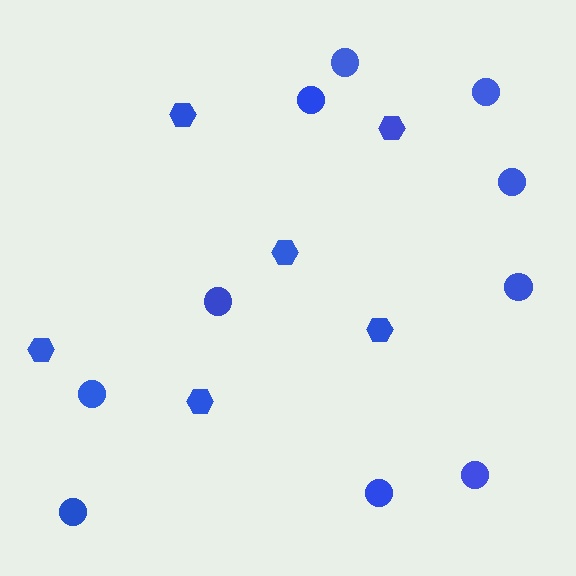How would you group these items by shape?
There are 2 groups: one group of hexagons (6) and one group of circles (10).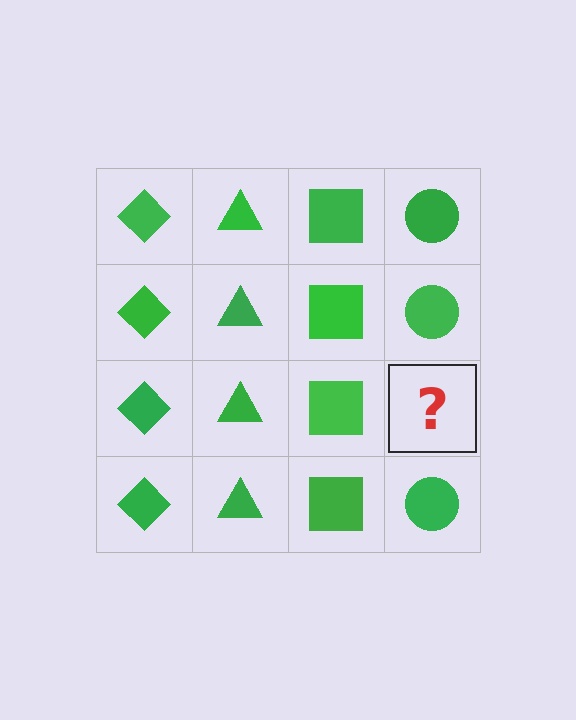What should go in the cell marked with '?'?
The missing cell should contain a green circle.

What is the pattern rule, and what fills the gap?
The rule is that each column has a consistent shape. The gap should be filled with a green circle.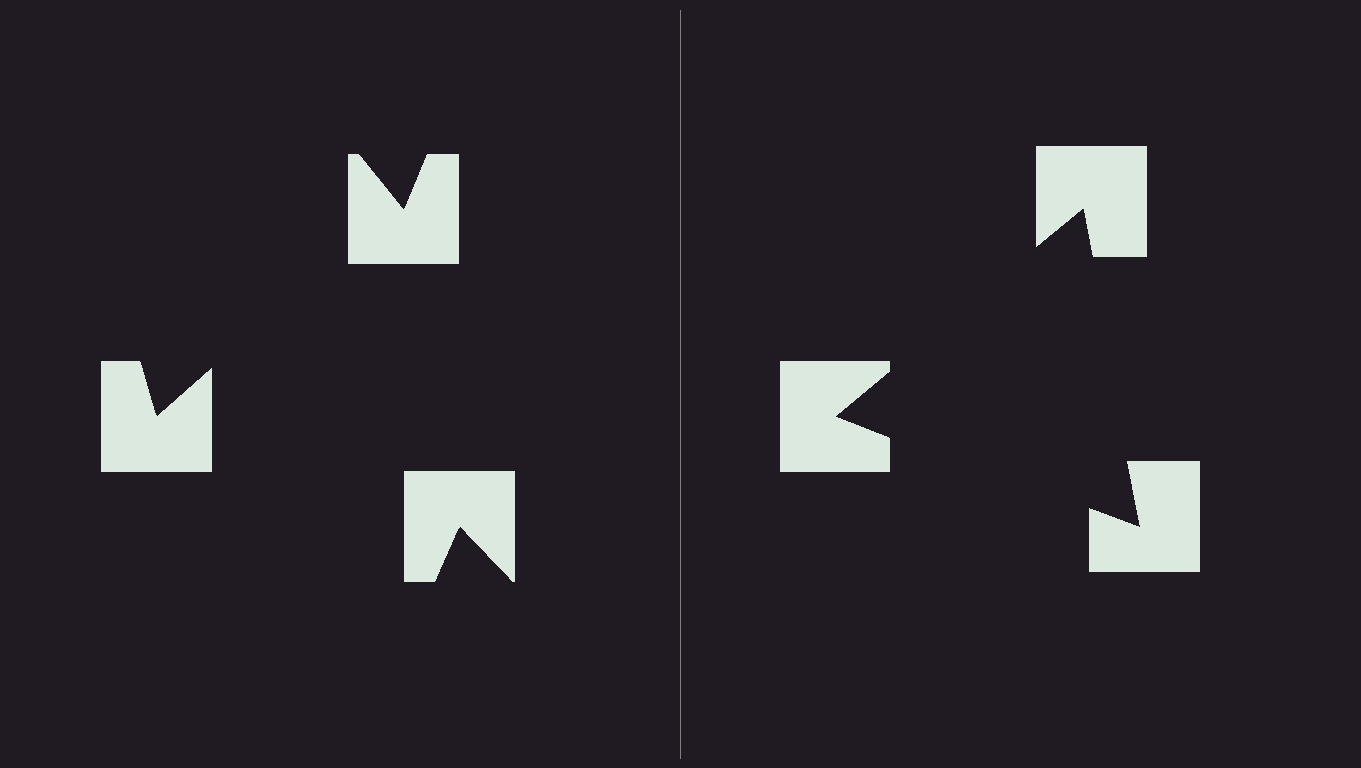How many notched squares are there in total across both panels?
6 — 3 on each side.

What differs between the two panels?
The notched squares are positioned identically on both sides; only the wedge orientations differ. On the right they align to a triangle; on the left they are misaligned.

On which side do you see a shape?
An illusory triangle appears on the right side. On the left side the wedge cuts are rotated, so no coherent shape forms.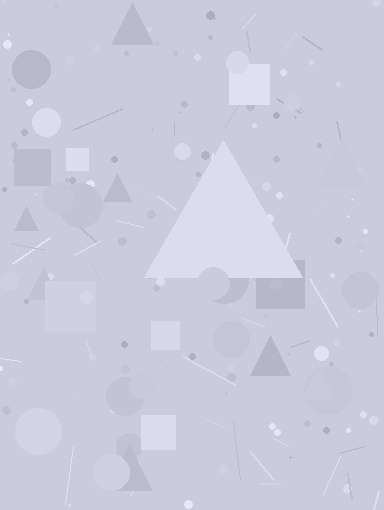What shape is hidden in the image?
A triangle is hidden in the image.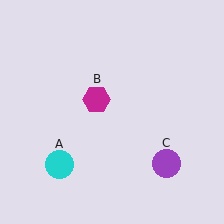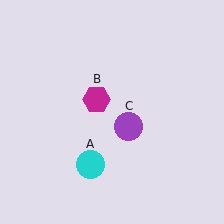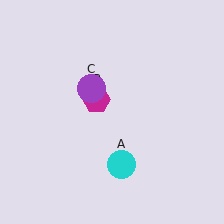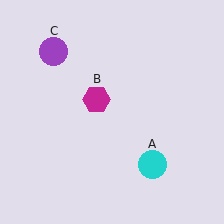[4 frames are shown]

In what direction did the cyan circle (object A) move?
The cyan circle (object A) moved right.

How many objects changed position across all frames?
2 objects changed position: cyan circle (object A), purple circle (object C).